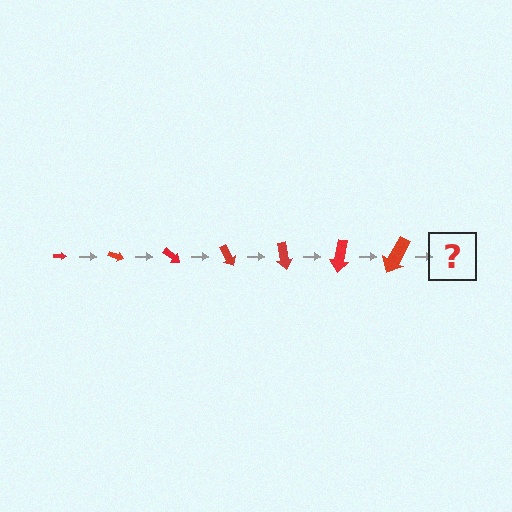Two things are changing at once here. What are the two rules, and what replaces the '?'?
The two rules are that the arrow grows larger each step and it rotates 20 degrees each step. The '?' should be an arrow, larger than the previous one and rotated 140 degrees from the start.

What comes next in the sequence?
The next element should be an arrow, larger than the previous one and rotated 140 degrees from the start.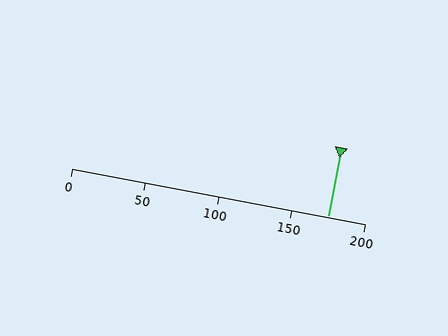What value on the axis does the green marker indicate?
The marker indicates approximately 175.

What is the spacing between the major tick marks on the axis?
The major ticks are spaced 50 apart.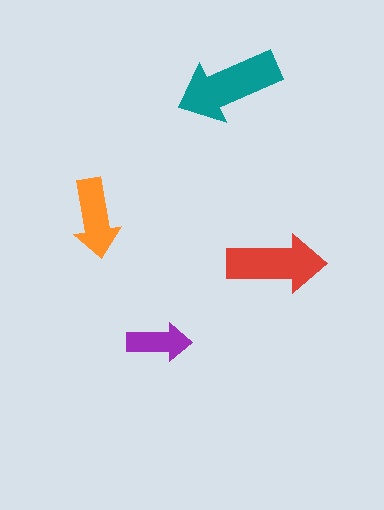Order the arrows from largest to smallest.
the teal one, the red one, the orange one, the purple one.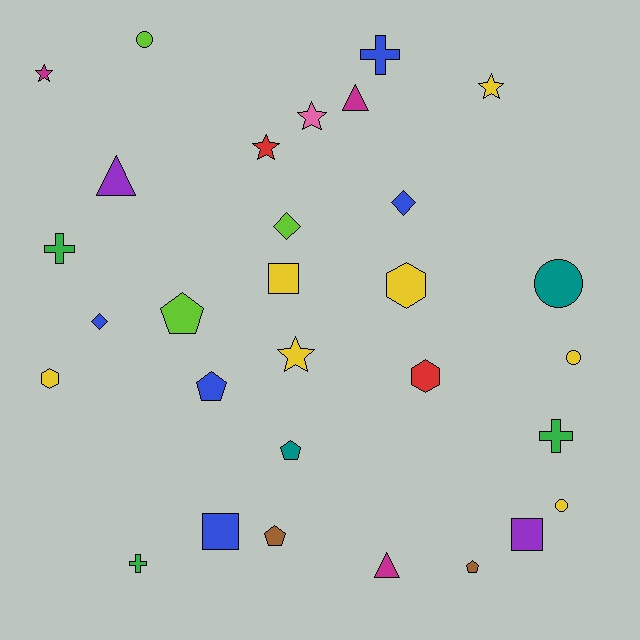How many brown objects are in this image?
There are 2 brown objects.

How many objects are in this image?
There are 30 objects.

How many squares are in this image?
There are 3 squares.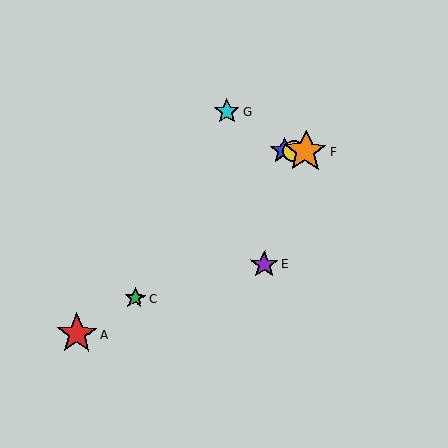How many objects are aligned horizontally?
3 objects (B, D, F) are aligned horizontally.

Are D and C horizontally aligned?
No, D is at y≈151 and C is at y≈298.